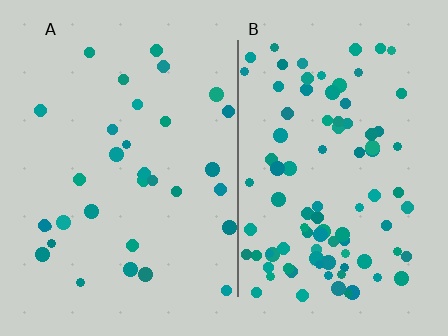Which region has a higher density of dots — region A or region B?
B (the right).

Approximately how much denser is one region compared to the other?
Approximately 2.8× — region B over region A.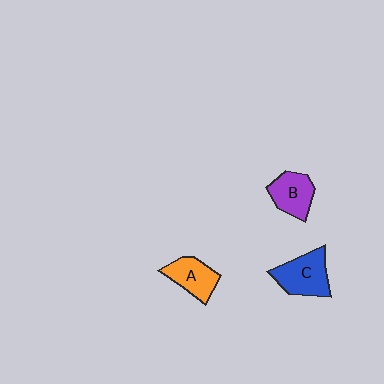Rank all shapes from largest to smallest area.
From largest to smallest: C (blue), B (purple), A (orange).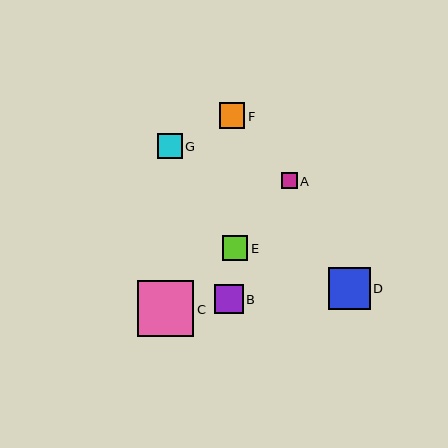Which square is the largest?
Square C is the largest with a size of approximately 57 pixels.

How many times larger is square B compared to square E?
Square B is approximately 1.1 times the size of square E.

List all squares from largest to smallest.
From largest to smallest: C, D, B, F, E, G, A.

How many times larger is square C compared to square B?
Square C is approximately 2.0 times the size of square B.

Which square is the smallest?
Square A is the smallest with a size of approximately 16 pixels.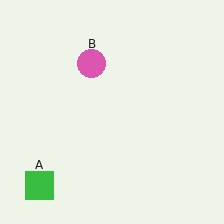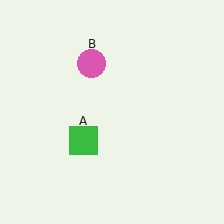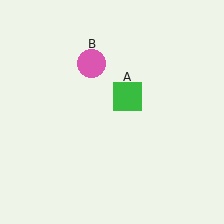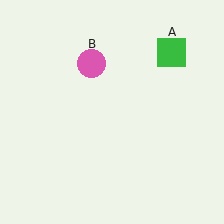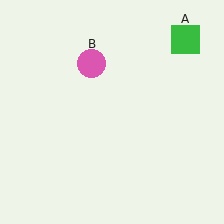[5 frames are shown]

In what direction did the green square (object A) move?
The green square (object A) moved up and to the right.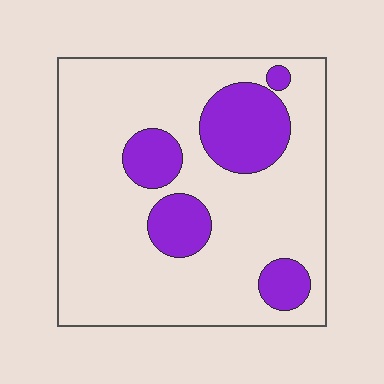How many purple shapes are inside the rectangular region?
5.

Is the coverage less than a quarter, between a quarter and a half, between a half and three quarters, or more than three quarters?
Less than a quarter.